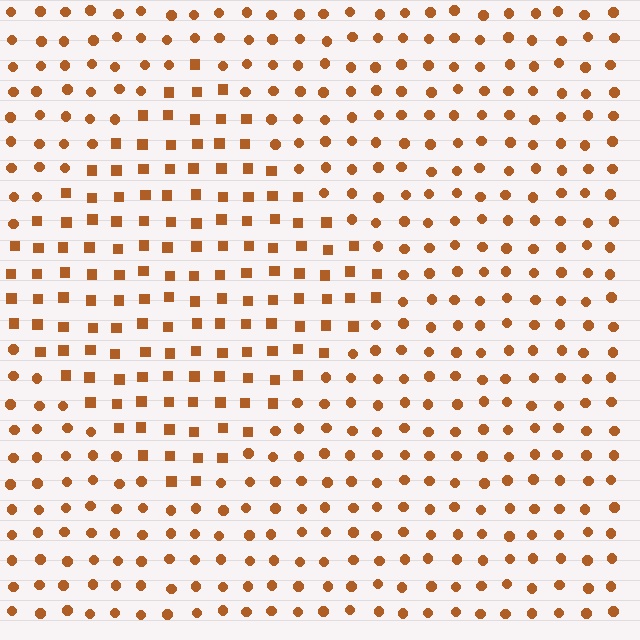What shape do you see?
I see a diamond.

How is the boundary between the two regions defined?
The boundary is defined by a change in element shape: squares inside vs. circles outside. All elements share the same color and spacing.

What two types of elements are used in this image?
The image uses squares inside the diamond region and circles outside it.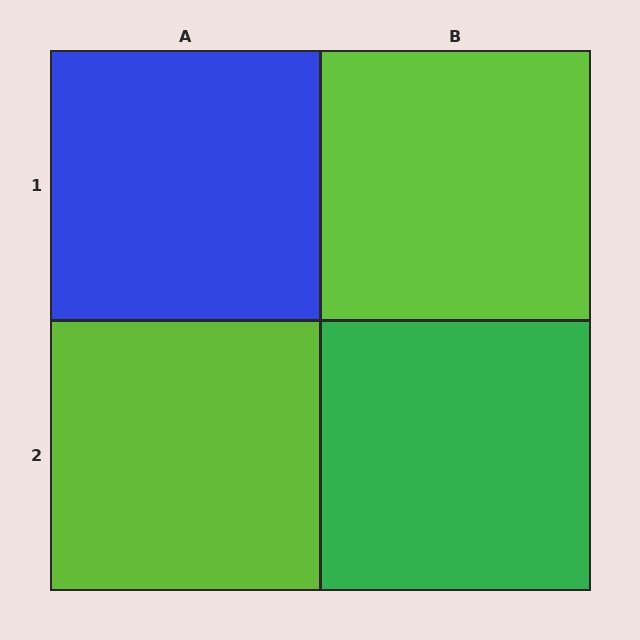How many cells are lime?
2 cells are lime.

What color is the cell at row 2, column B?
Green.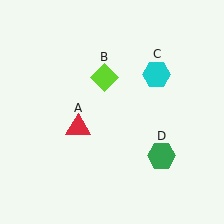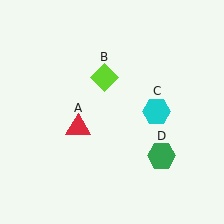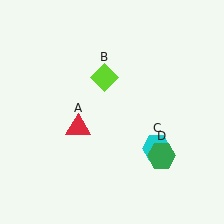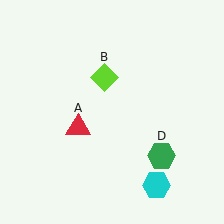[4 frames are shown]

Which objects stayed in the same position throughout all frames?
Red triangle (object A) and lime diamond (object B) and green hexagon (object D) remained stationary.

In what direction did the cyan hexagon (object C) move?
The cyan hexagon (object C) moved down.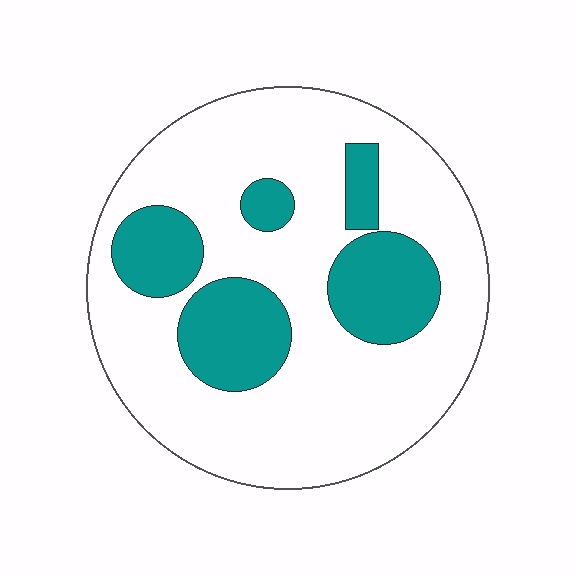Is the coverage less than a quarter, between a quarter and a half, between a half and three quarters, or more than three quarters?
Between a quarter and a half.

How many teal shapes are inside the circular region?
5.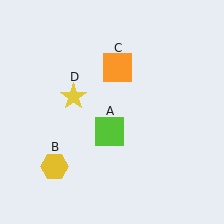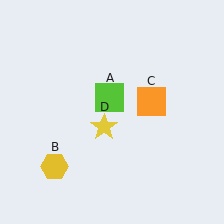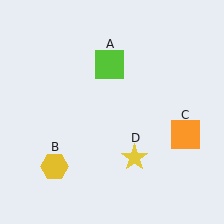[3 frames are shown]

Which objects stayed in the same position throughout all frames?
Yellow hexagon (object B) remained stationary.